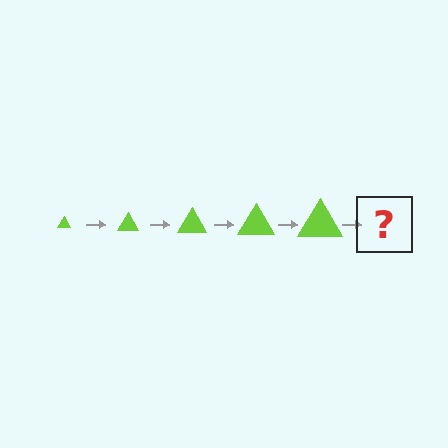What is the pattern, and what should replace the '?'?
The pattern is that the triangle gets progressively larger each step. The '?' should be a lime triangle, larger than the previous one.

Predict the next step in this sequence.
The next step is a lime triangle, larger than the previous one.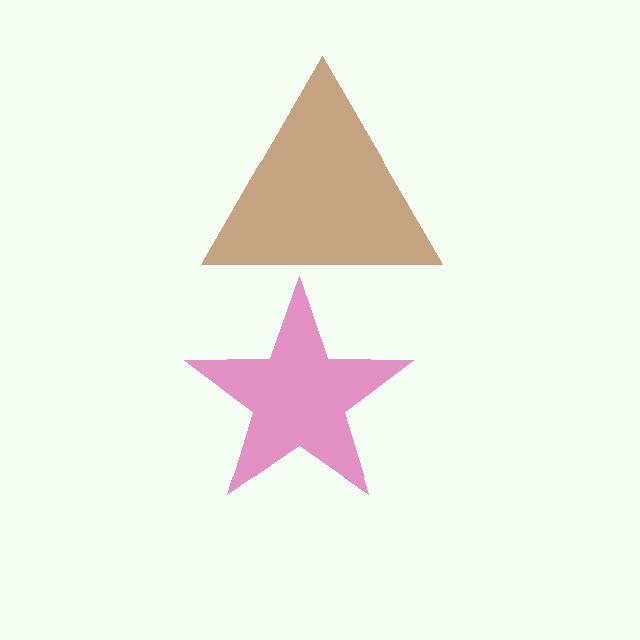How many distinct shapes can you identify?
There are 2 distinct shapes: a magenta star, a brown triangle.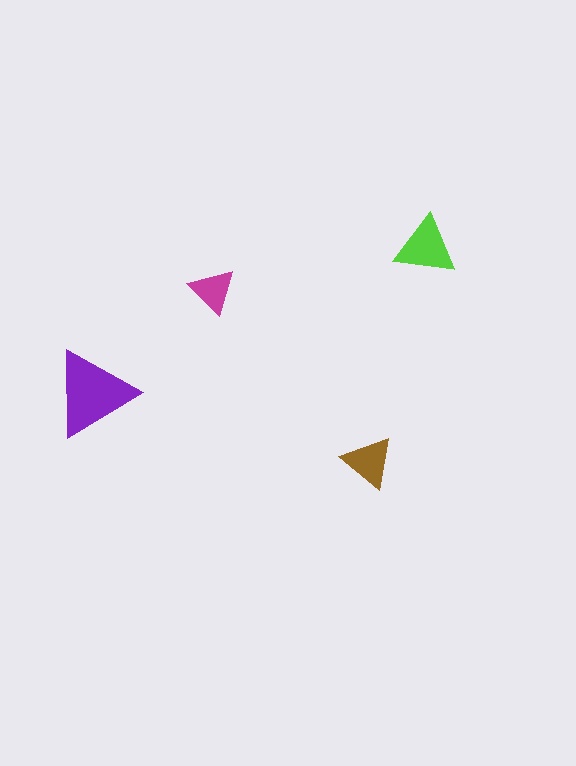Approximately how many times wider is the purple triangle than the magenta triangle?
About 2 times wider.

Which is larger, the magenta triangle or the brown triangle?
The brown one.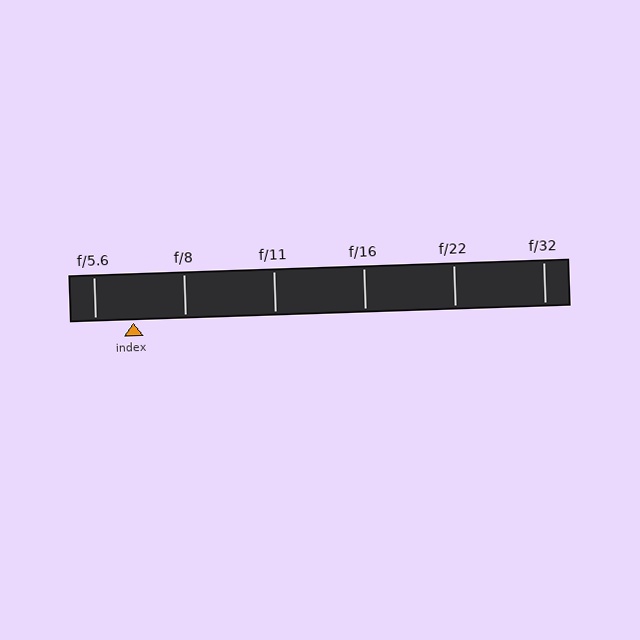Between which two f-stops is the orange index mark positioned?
The index mark is between f/5.6 and f/8.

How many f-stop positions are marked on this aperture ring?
There are 6 f-stop positions marked.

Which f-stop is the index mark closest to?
The index mark is closest to f/5.6.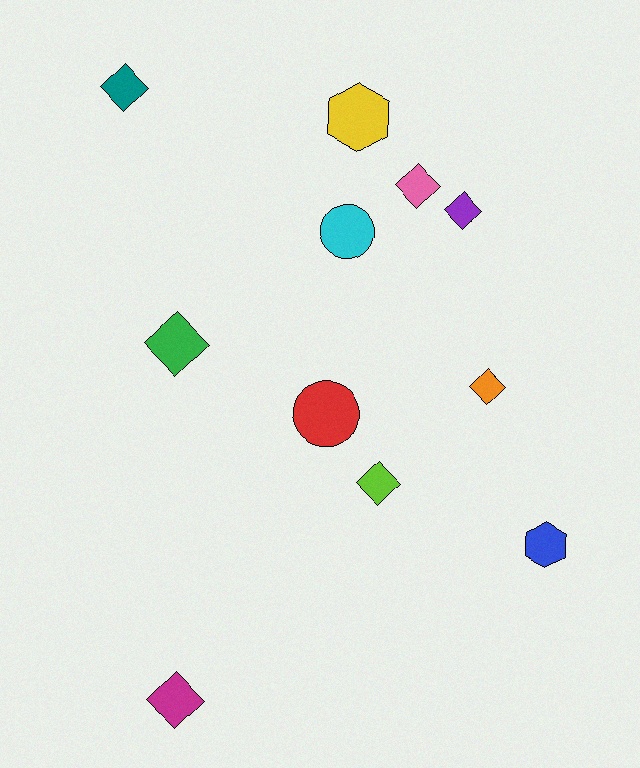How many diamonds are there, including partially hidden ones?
There are 7 diamonds.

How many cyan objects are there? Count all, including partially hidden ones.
There is 1 cyan object.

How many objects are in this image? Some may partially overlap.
There are 11 objects.